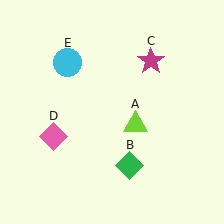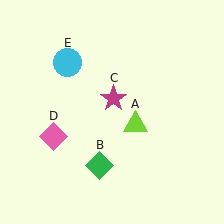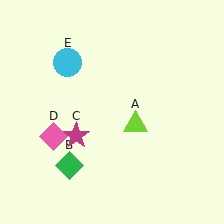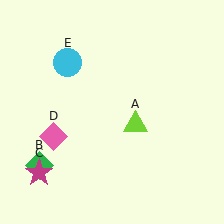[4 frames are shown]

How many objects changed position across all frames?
2 objects changed position: green diamond (object B), magenta star (object C).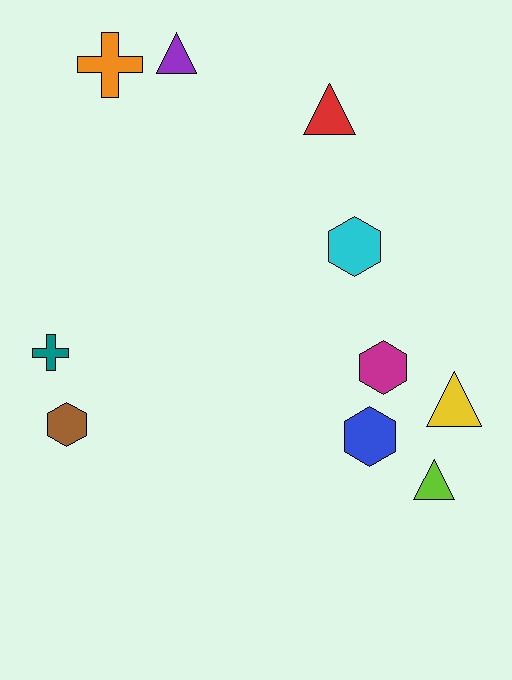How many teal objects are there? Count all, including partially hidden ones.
There is 1 teal object.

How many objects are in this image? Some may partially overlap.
There are 10 objects.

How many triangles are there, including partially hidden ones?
There are 4 triangles.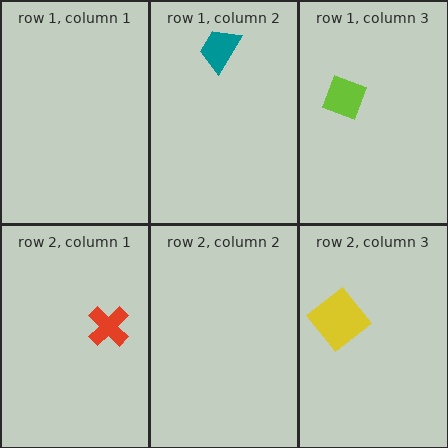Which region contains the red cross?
The row 2, column 1 region.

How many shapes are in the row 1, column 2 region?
1.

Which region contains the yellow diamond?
The row 2, column 3 region.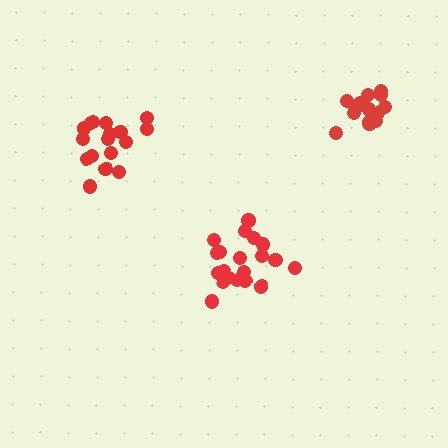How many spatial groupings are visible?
There are 3 spatial groupings.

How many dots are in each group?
Group 1: 16 dots, Group 2: 20 dots, Group 3: 17 dots (53 total).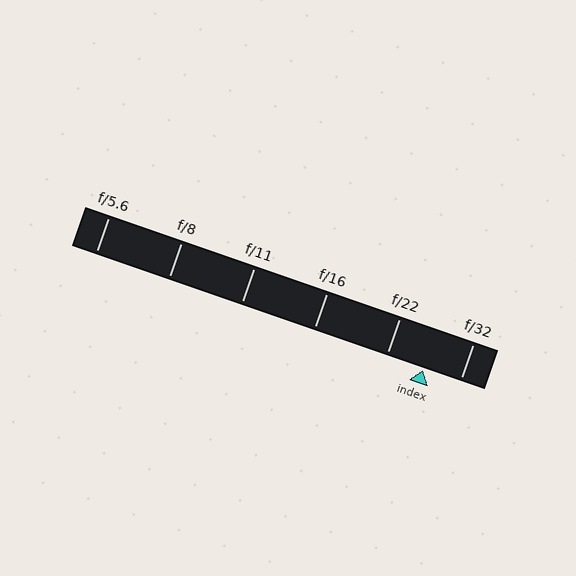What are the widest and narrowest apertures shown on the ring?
The widest aperture shown is f/5.6 and the narrowest is f/32.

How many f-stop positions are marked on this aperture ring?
There are 6 f-stop positions marked.